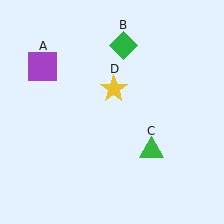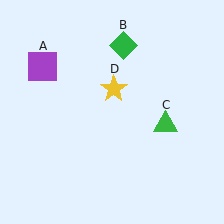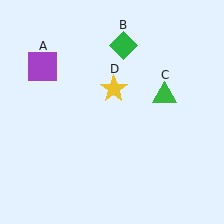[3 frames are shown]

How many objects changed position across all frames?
1 object changed position: green triangle (object C).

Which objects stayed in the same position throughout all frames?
Purple square (object A) and green diamond (object B) and yellow star (object D) remained stationary.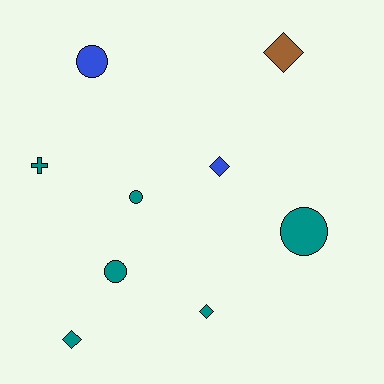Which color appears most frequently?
Teal, with 6 objects.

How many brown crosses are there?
There are no brown crosses.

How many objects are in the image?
There are 9 objects.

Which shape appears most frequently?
Diamond, with 4 objects.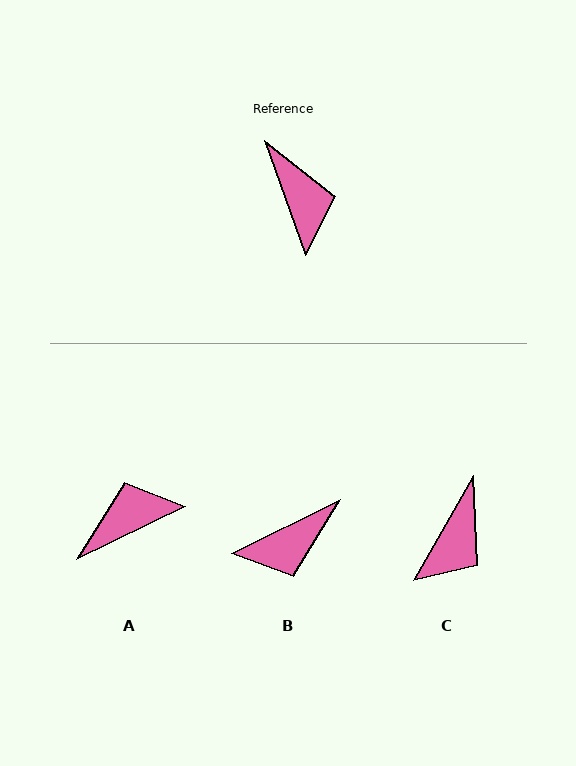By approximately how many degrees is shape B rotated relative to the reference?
Approximately 84 degrees clockwise.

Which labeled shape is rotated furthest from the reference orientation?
A, about 96 degrees away.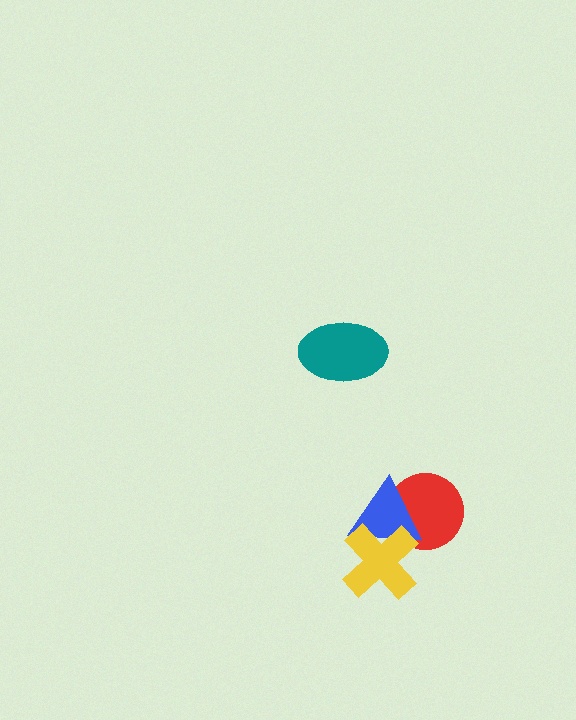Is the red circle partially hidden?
Yes, it is partially covered by another shape.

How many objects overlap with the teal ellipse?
0 objects overlap with the teal ellipse.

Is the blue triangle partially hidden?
Yes, it is partially covered by another shape.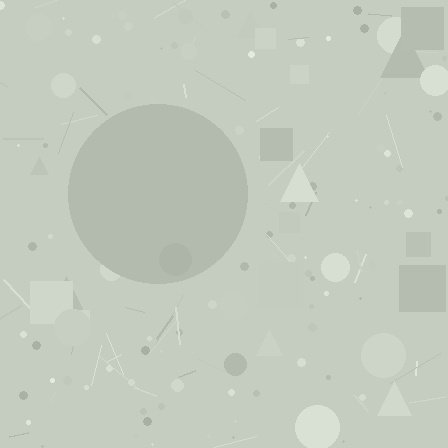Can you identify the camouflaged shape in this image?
The camouflaged shape is a circle.